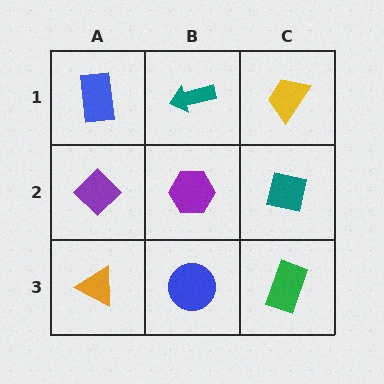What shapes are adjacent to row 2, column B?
A teal arrow (row 1, column B), a blue circle (row 3, column B), a purple diamond (row 2, column A), a teal square (row 2, column C).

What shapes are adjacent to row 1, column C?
A teal square (row 2, column C), a teal arrow (row 1, column B).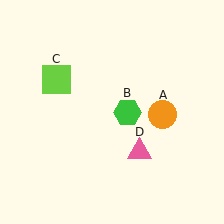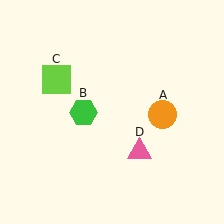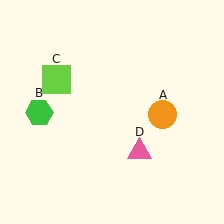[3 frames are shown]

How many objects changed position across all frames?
1 object changed position: green hexagon (object B).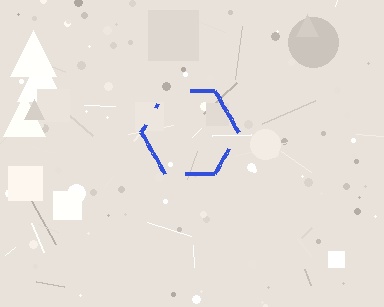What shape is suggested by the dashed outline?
The dashed outline suggests a hexagon.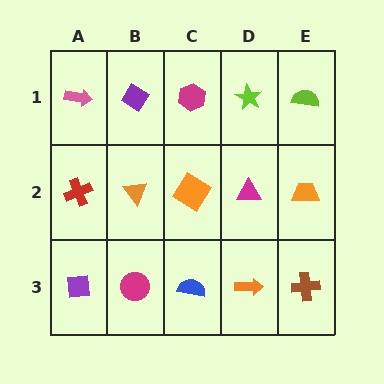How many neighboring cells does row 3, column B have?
3.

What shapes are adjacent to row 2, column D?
A lime star (row 1, column D), an orange arrow (row 3, column D), an orange diamond (row 2, column C), an orange trapezoid (row 2, column E).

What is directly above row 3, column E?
An orange trapezoid.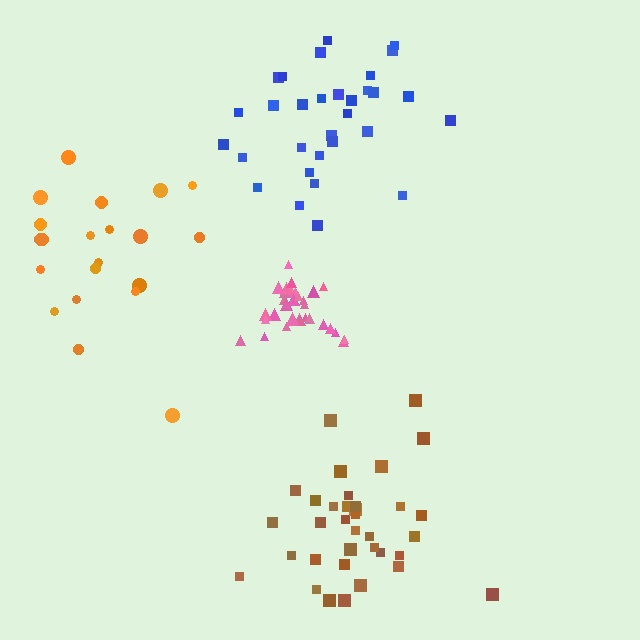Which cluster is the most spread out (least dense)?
Orange.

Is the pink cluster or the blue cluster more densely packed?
Pink.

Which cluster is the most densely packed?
Pink.